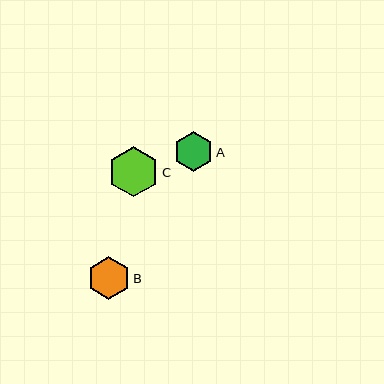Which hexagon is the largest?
Hexagon C is the largest with a size of approximately 50 pixels.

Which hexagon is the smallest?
Hexagon A is the smallest with a size of approximately 40 pixels.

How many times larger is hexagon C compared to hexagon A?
Hexagon C is approximately 1.3 times the size of hexagon A.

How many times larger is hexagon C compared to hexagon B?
Hexagon C is approximately 1.2 times the size of hexagon B.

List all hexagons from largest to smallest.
From largest to smallest: C, B, A.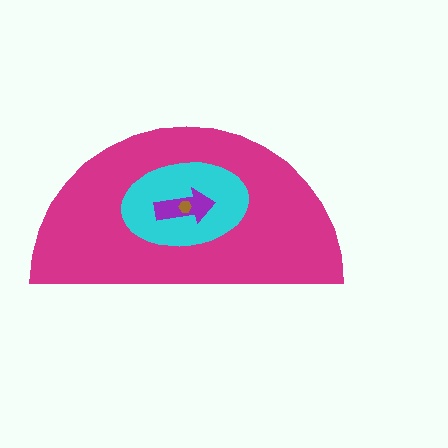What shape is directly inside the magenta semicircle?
The cyan ellipse.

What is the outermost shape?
The magenta semicircle.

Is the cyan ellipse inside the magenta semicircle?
Yes.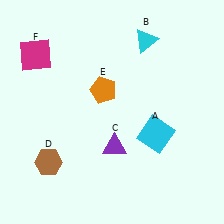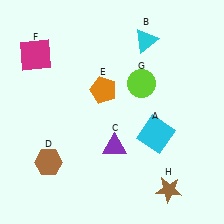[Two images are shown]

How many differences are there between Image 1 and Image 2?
There are 2 differences between the two images.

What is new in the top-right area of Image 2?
A lime circle (G) was added in the top-right area of Image 2.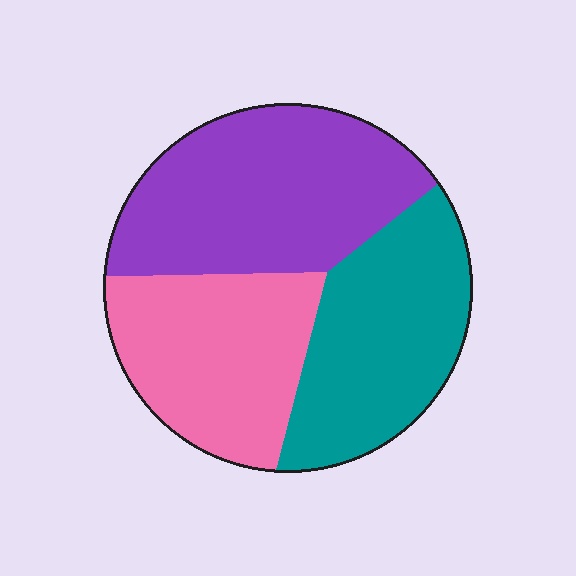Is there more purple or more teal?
Purple.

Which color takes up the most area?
Purple, at roughly 40%.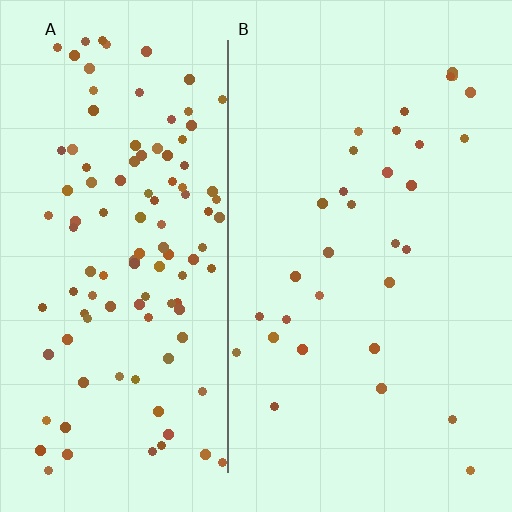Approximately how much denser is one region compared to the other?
Approximately 3.6× — region A over region B.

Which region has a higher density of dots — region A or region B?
A (the left).